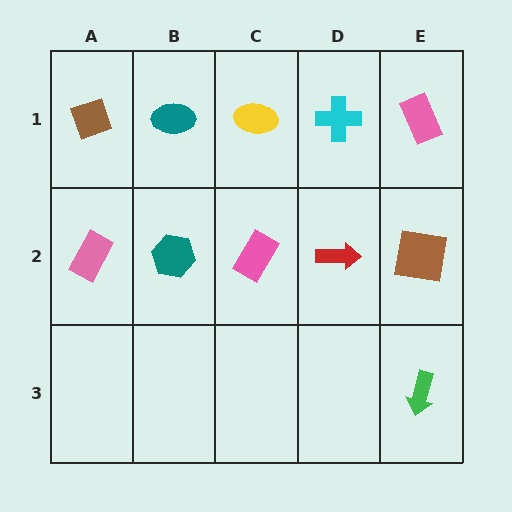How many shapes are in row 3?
1 shape.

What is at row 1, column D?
A cyan cross.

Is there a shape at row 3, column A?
No, that cell is empty.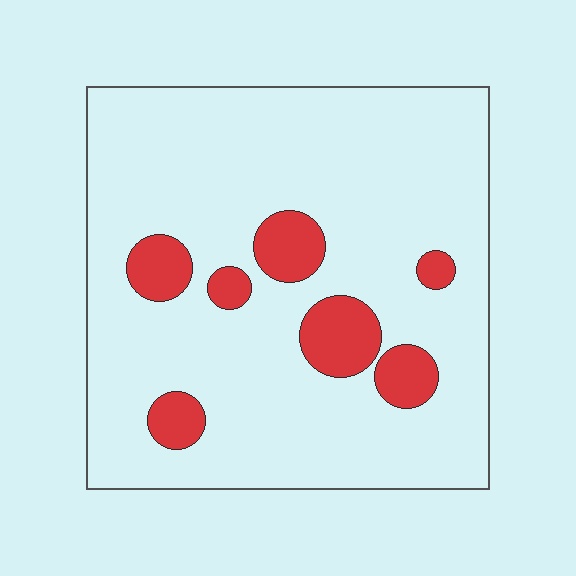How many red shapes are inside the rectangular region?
7.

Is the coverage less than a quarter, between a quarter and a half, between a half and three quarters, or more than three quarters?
Less than a quarter.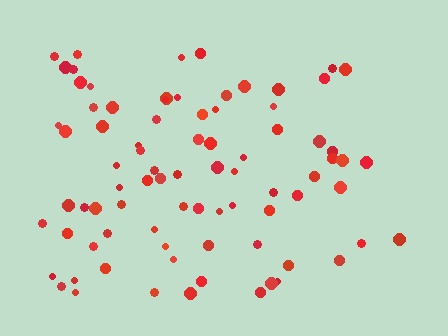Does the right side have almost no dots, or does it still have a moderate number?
Still a moderate number, just noticeably fewer than the left.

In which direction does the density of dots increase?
From right to left, with the left side densest.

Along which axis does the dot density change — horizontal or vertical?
Horizontal.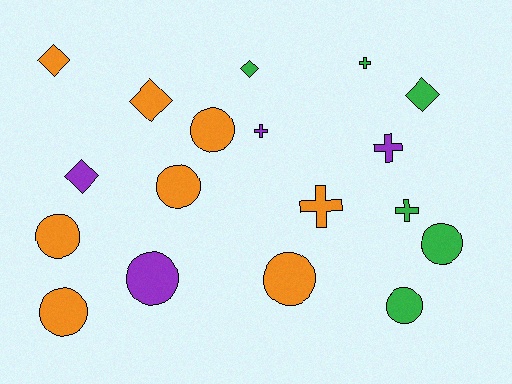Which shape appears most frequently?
Circle, with 8 objects.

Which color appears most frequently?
Orange, with 8 objects.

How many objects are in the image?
There are 18 objects.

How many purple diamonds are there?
There is 1 purple diamond.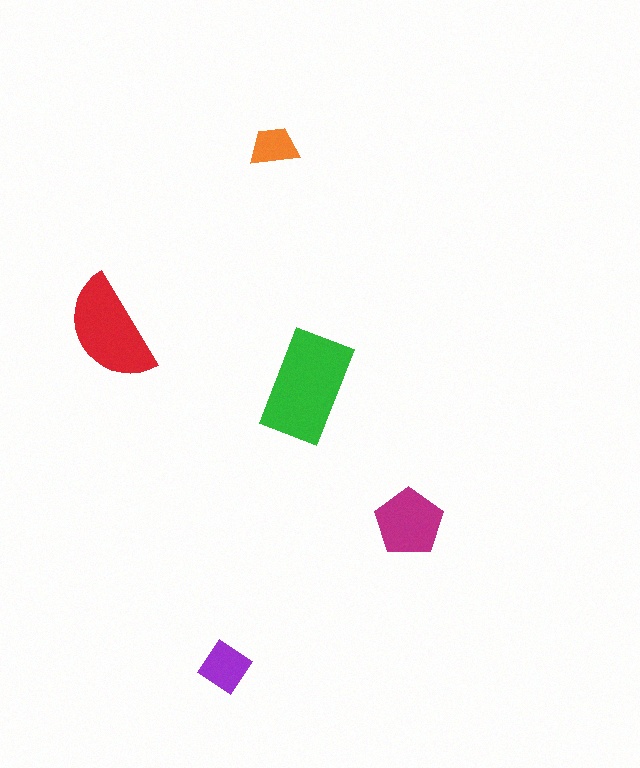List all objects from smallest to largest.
The orange trapezoid, the purple diamond, the magenta pentagon, the red semicircle, the green rectangle.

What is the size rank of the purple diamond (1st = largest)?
4th.